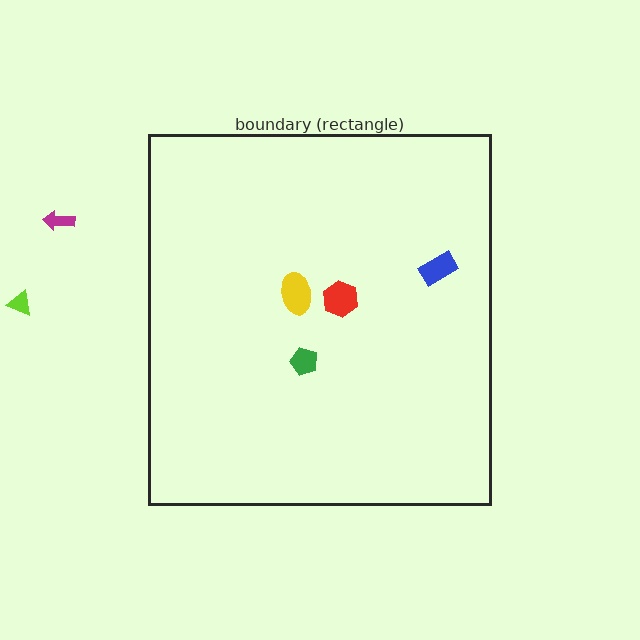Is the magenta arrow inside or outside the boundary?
Outside.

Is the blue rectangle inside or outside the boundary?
Inside.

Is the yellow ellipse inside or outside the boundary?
Inside.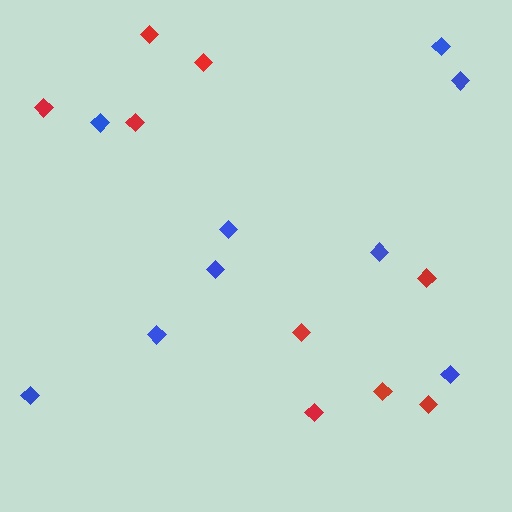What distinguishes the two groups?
There are 2 groups: one group of blue diamonds (9) and one group of red diamonds (9).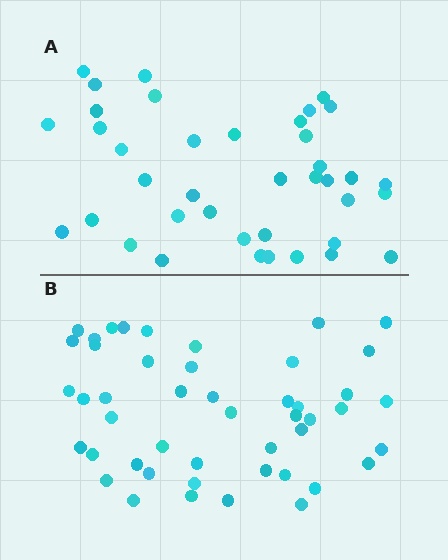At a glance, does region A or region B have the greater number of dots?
Region B (the bottom region) has more dots.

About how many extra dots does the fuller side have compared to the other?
Region B has roughly 8 or so more dots than region A.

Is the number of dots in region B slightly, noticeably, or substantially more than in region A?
Region B has only slightly more — the two regions are fairly close. The ratio is roughly 1.2 to 1.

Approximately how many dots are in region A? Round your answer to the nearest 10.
About 40 dots. (The exact count is 39, which rounds to 40.)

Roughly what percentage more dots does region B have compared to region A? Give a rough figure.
About 20% more.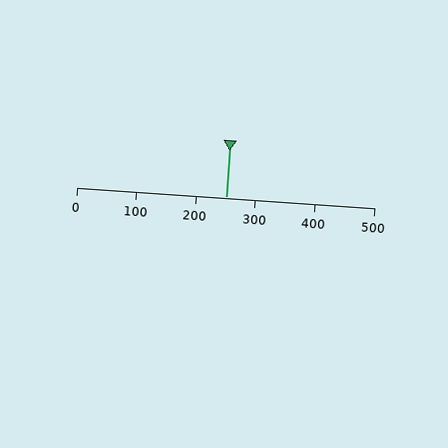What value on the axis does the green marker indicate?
The marker indicates approximately 250.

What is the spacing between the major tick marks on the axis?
The major ticks are spaced 100 apart.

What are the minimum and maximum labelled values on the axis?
The axis runs from 0 to 500.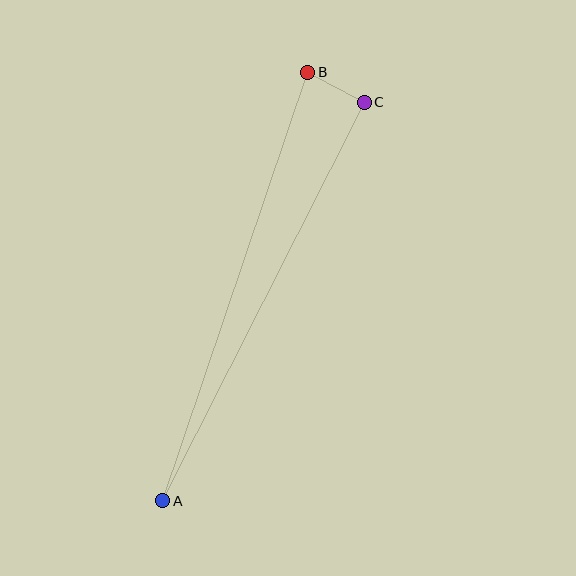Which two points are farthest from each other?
Points A and B are farthest from each other.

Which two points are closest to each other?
Points B and C are closest to each other.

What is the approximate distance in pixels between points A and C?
The distance between A and C is approximately 447 pixels.